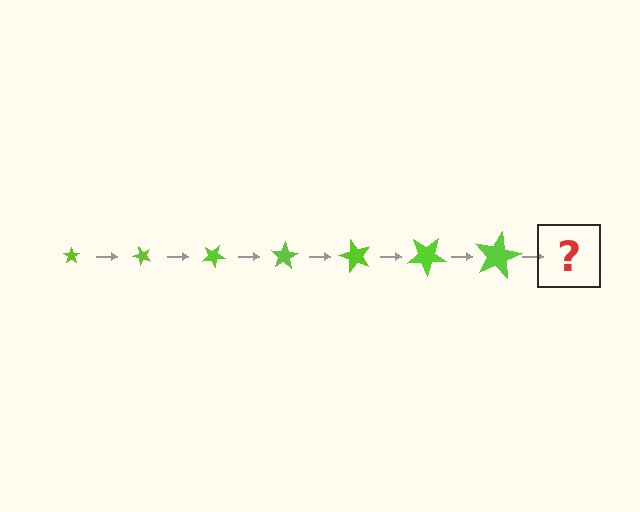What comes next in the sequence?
The next element should be a star, larger than the previous one and rotated 350 degrees from the start.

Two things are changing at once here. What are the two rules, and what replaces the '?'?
The two rules are that the star grows larger each step and it rotates 50 degrees each step. The '?' should be a star, larger than the previous one and rotated 350 degrees from the start.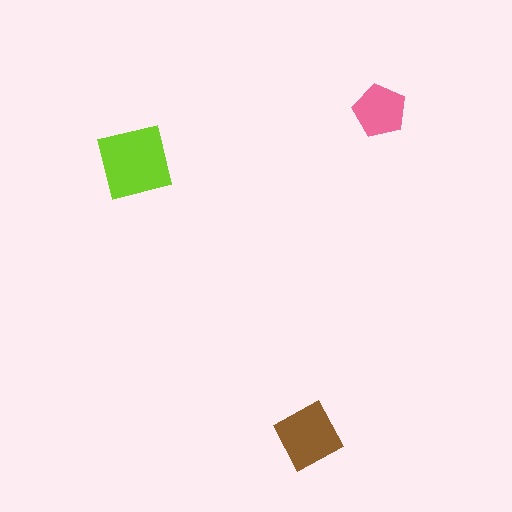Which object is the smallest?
The pink pentagon.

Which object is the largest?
The lime square.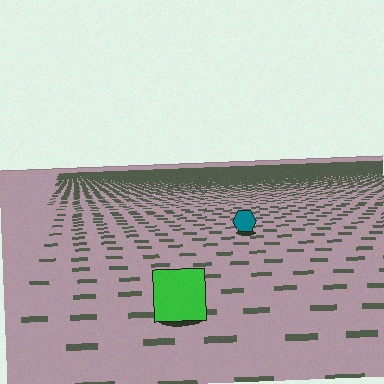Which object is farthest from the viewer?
The teal hexagon is farthest from the viewer. It appears smaller and the ground texture around it is denser.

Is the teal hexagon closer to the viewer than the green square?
No. The green square is closer — you can tell from the texture gradient: the ground texture is coarser near it.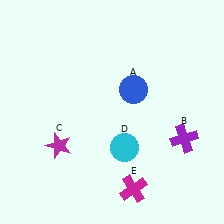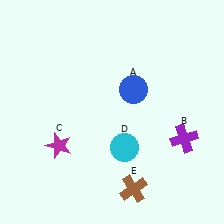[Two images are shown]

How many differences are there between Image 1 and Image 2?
There is 1 difference between the two images.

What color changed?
The cross (E) changed from magenta in Image 1 to brown in Image 2.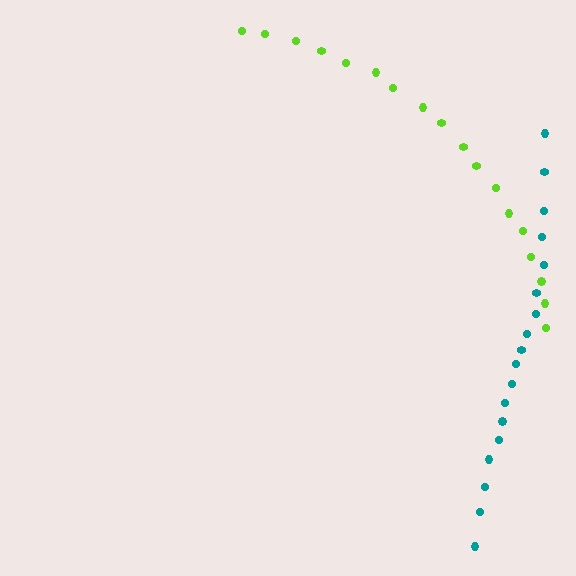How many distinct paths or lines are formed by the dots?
There are 2 distinct paths.